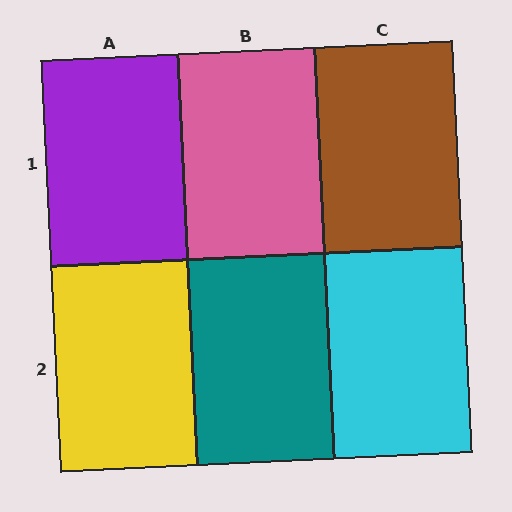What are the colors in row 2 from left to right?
Yellow, teal, cyan.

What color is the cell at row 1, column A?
Purple.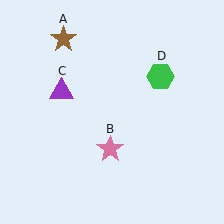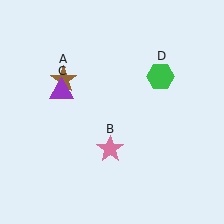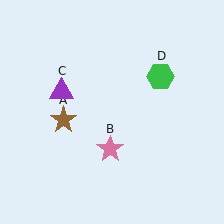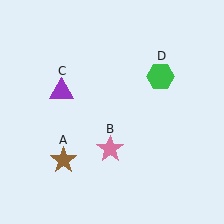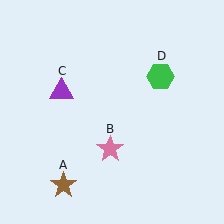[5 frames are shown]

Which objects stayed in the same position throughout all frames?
Pink star (object B) and purple triangle (object C) and green hexagon (object D) remained stationary.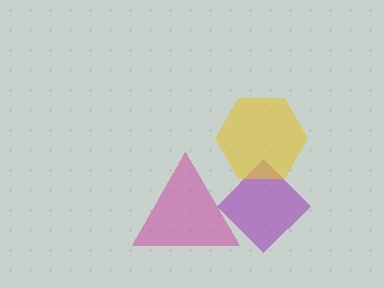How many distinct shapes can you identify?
There are 3 distinct shapes: a magenta triangle, a purple diamond, a yellow hexagon.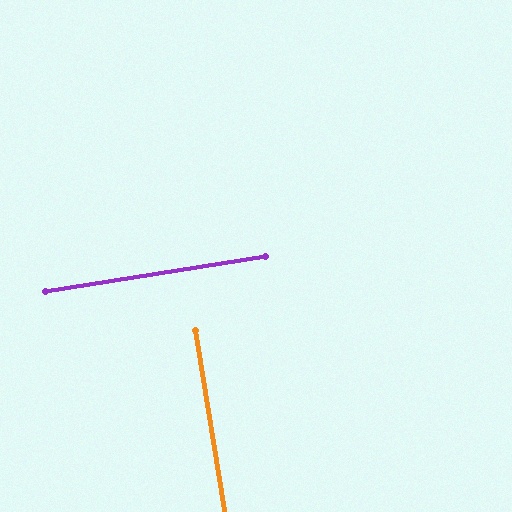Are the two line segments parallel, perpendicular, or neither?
Perpendicular — they meet at approximately 90°.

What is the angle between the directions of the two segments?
Approximately 90 degrees.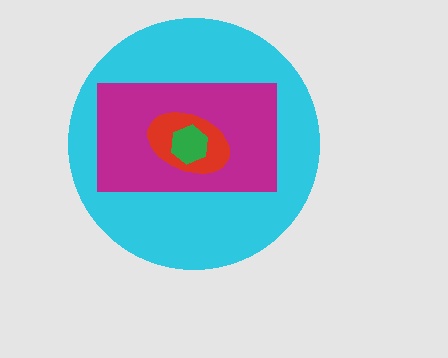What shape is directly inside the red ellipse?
The green hexagon.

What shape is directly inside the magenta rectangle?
The red ellipse.